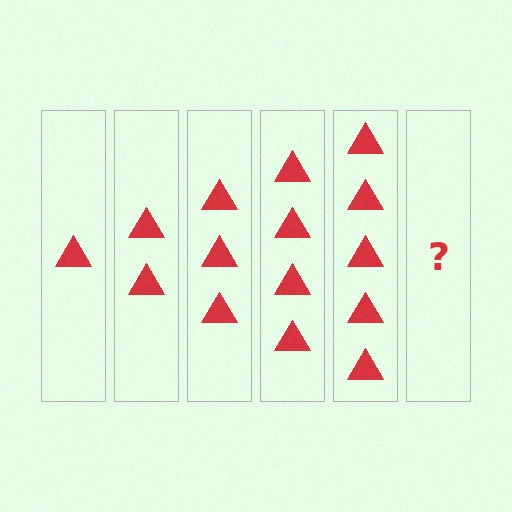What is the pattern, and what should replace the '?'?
The pattern is that each step adds one more triangle. The '?' should be 6 triangles.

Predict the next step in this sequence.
The next step is 6 triangles.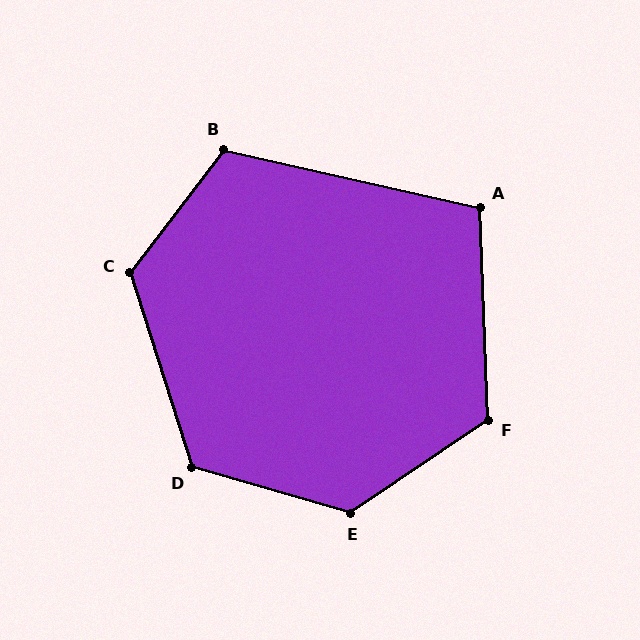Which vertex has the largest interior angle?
E, at approximately 130 degrees.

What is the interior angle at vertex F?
Approximately 122 degrees (obtuse).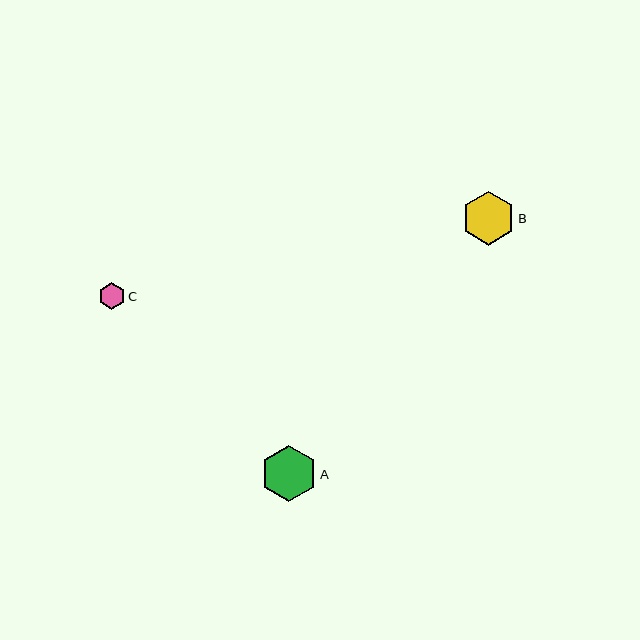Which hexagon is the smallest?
Hexagon C is the smallest with a size of approximately 27 pixels.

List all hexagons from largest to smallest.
From largest to smallest: A, B, C.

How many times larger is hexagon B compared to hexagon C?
Hexagon B is approximately 2.0 times the size of hexagon C.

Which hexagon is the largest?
Hexagon A is the largest with a size of approximately 56 pixels.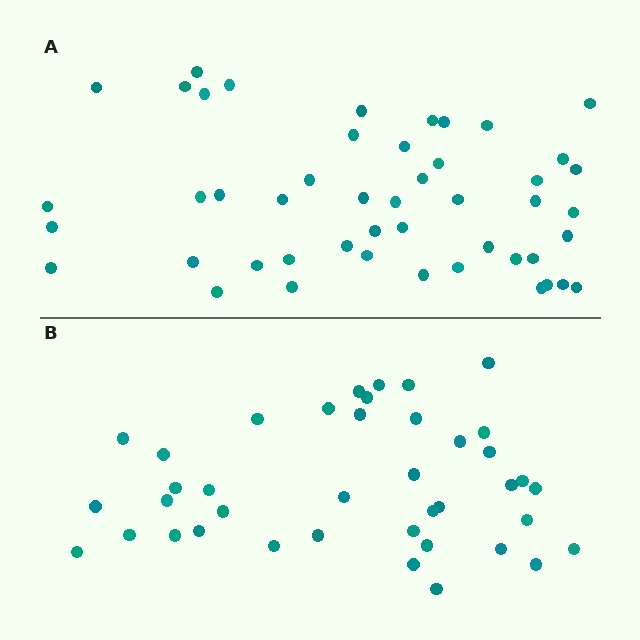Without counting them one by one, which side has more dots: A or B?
Region A (the top region) has more dots.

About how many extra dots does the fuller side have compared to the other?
Region A has roughly 8 or so more dots than region B.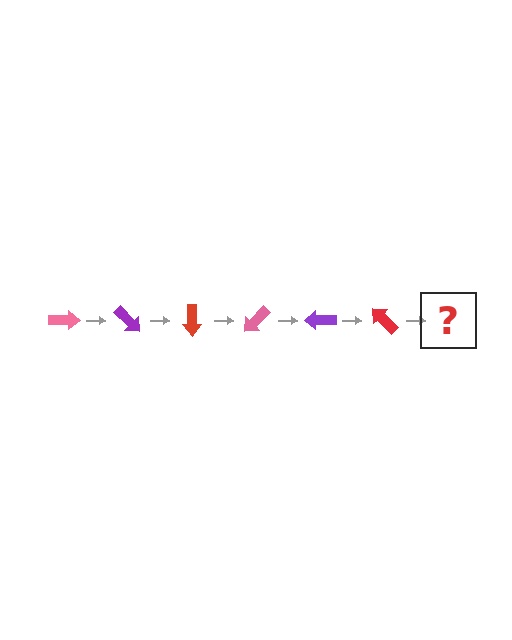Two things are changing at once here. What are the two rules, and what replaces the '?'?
The two rules are that it rotates 45 degrees each step and the color cycles through pink, purple, and red. The '?' should be a pink arrow, rotated 270 degrees from the start.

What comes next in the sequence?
The next element should be a pink arrow, rotated 270 degrees from the start.